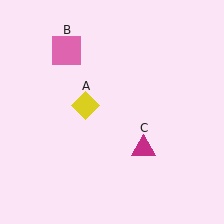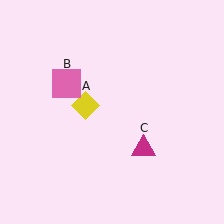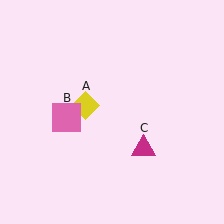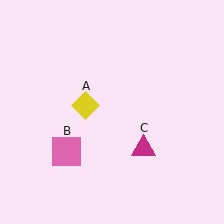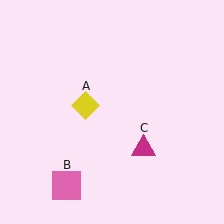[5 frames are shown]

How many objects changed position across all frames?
1 object changed position: pink square (object B).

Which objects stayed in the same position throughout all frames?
Yellow diamond (object A) and magenta triangle (object C) remained stationary.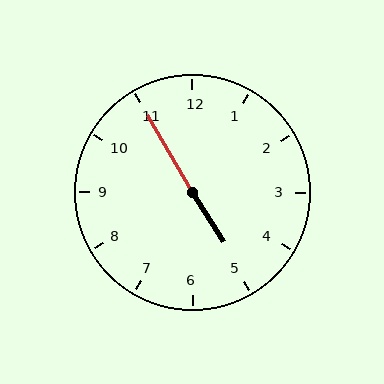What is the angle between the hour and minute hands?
Approximately 178 degrees.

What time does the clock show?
4:55.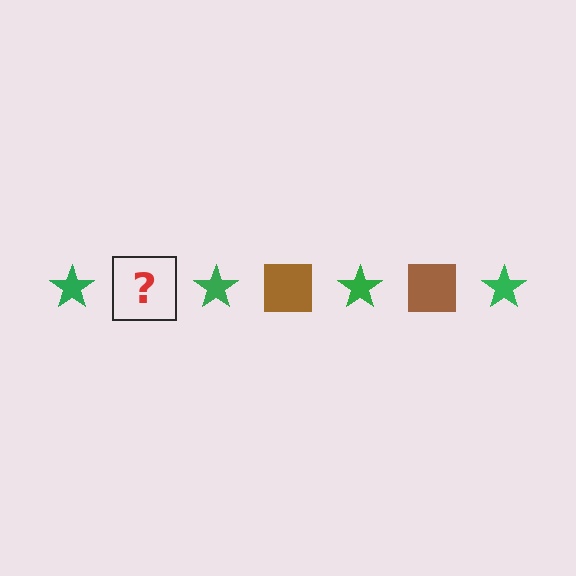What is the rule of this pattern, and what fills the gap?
The rule is that the pattern alternates between green star and brown square. The gap should be filled with a brown square.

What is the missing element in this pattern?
The missing element is a brown square.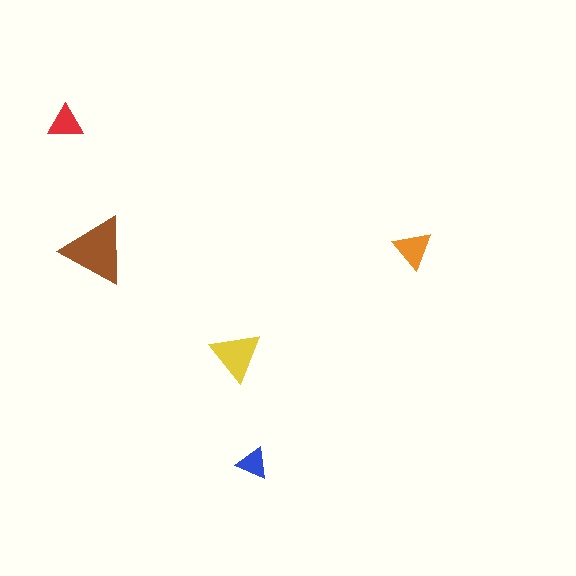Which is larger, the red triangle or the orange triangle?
The orange one.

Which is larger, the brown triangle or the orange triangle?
The brown one.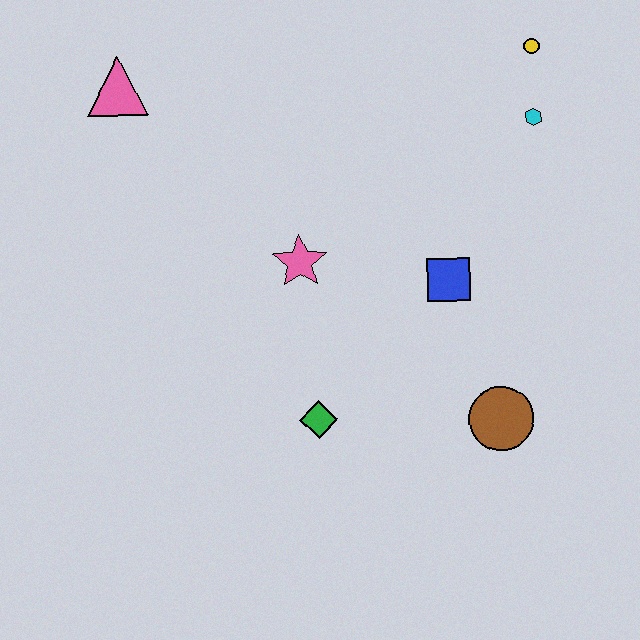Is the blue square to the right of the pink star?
Yes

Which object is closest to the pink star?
The blue square is closest to the pink star.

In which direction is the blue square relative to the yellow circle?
The blue square is below the yellow circle.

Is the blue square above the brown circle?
Yes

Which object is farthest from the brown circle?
The pink triangle is farthest from the brown circle.